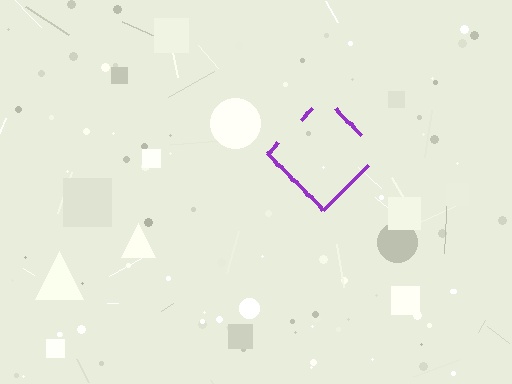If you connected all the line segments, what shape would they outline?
They would outline a diamond.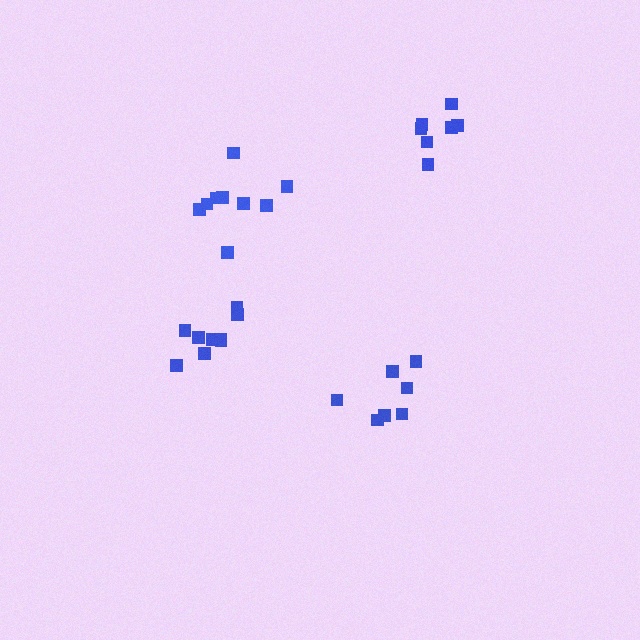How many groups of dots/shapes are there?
There are 4 groups.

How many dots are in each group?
Group 1: 9 dots, Group 2: 7 dots, Group 3: 7 dots, Group 4: 9 dots (32 total).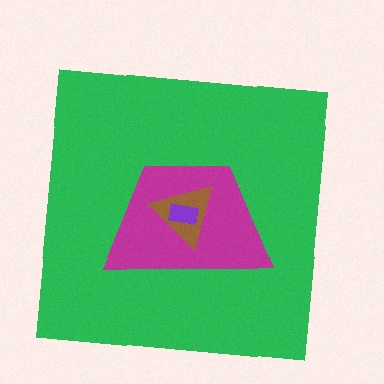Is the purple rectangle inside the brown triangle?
Yes.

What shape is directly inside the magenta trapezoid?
The brown triangle.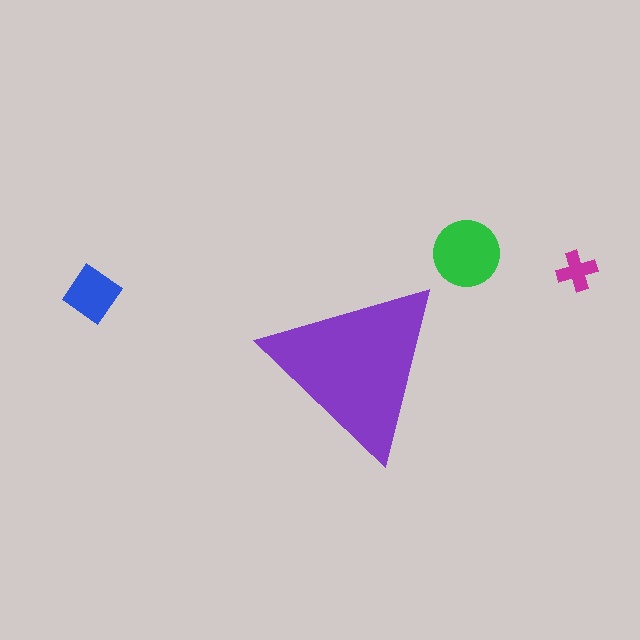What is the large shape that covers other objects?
A purple triangle.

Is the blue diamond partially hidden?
No, the blue diamond is fully visible.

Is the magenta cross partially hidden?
No, the magenta cross is fully visible.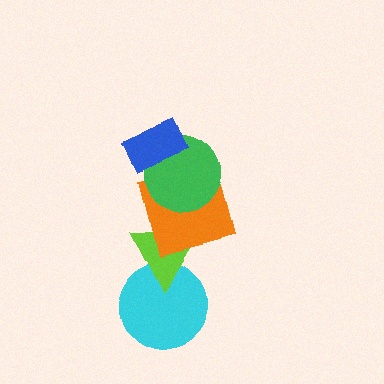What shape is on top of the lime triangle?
The orange square is on top of the lime triangle.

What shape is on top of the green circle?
The blue rectangle is on top of the green circle.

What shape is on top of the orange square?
The green circle is on top of the orange square.